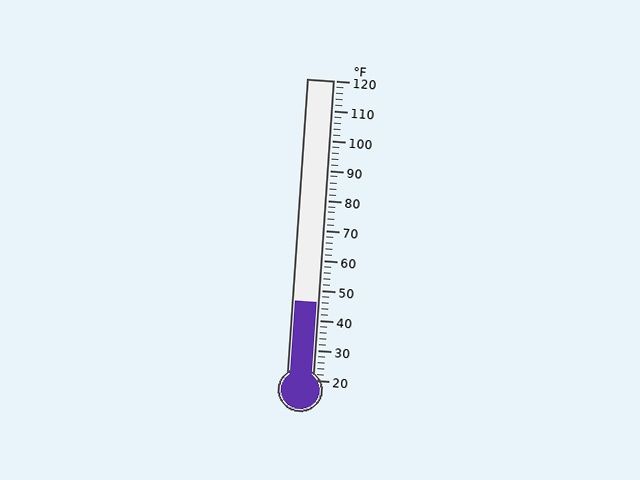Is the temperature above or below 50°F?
The temperature is below 50°F.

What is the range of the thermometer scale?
The thermometer scale ranges from 20°F to 120°F.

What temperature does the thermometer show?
The thermometer shows approximately 46°F.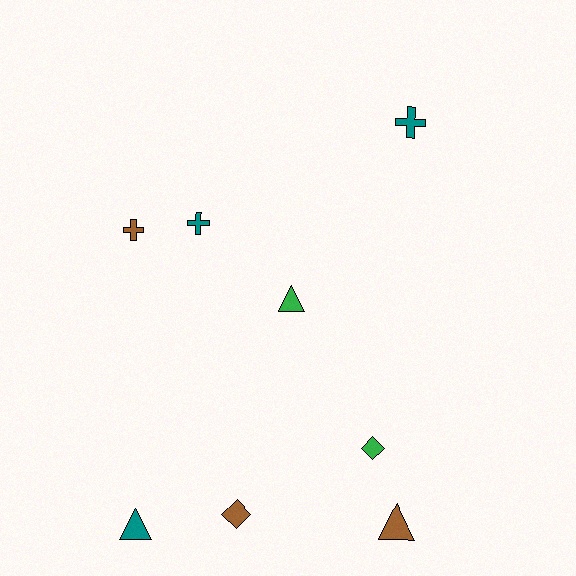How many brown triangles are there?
There is 1 brown triangle.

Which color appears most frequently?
Teal, with 3 objects.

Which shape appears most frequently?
Triangle, with 3 objects.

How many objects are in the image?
There are 8 objects.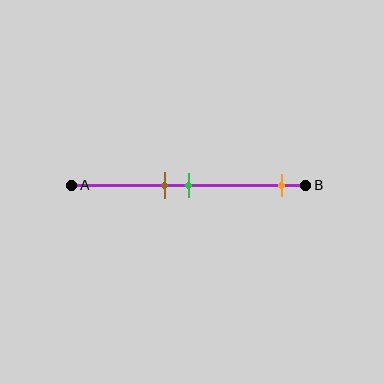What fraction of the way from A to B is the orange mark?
The orange mark is approximately 90% (0.9) of the way from A to B.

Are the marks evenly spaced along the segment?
No, the marks are not evenly spaced.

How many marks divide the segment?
There are 3 marks dividing the segment.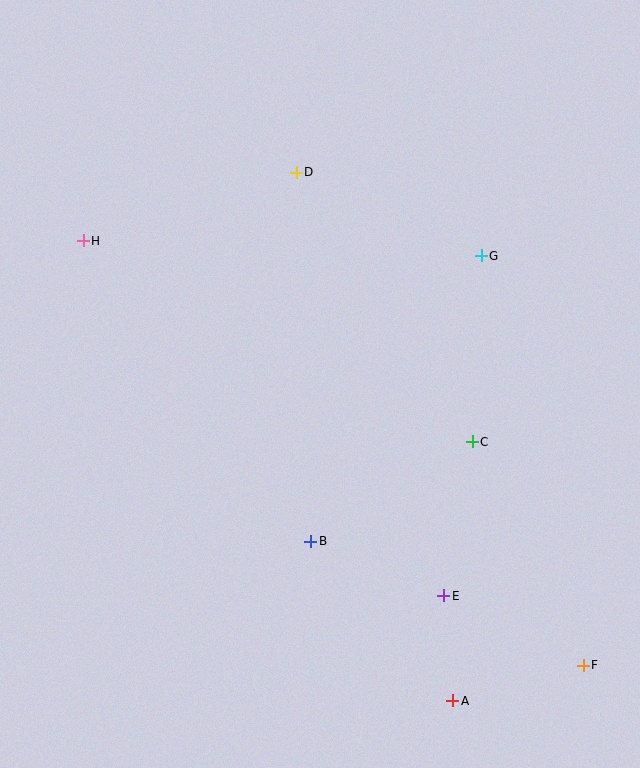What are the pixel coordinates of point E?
Point E is at (444, 595).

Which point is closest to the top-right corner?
Point G is closest to the top-right corner.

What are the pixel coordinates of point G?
Point G is at (481, 255).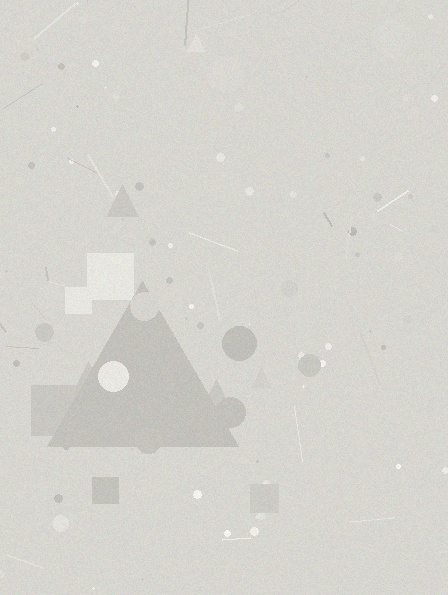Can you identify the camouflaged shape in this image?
The camouflaged shape is a triangle.